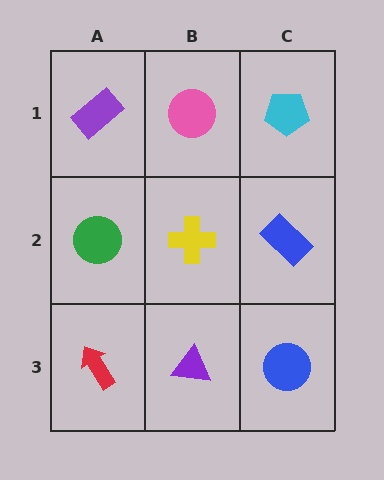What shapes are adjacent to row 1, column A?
A green circle (row 2, column A), a pink circle (row 1, column B).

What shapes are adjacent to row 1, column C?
A blue rectangle (row 2, column C), a pink circle (row 1, column B).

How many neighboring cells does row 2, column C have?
3.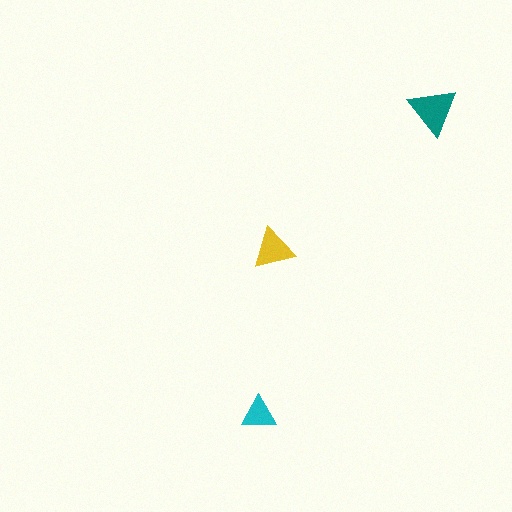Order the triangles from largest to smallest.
the teal one, the yellow one, the cyan one.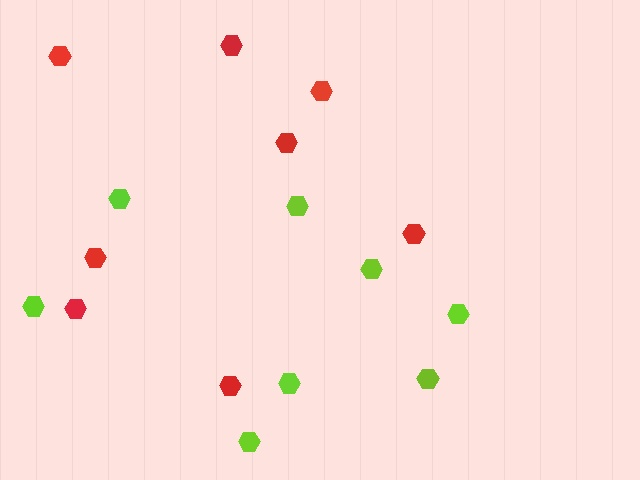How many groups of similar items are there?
There are 2 groups: one group of lime hexagons (8) and one group of red hexagons (8).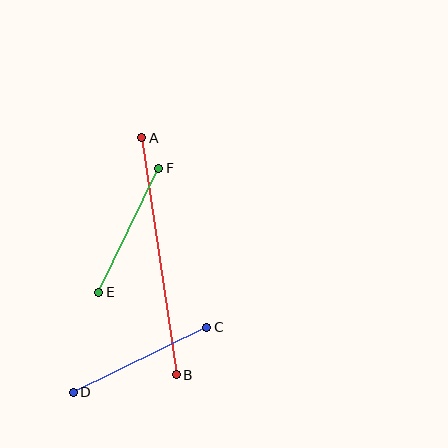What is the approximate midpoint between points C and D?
The midpoint is at approximately (140, 360) pixels.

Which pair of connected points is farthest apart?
Points A and B are farthest apart.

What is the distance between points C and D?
The distance is approximately 148 pixels.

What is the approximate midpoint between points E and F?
The midpoint is at approximately (129, 230) pixels.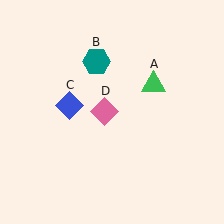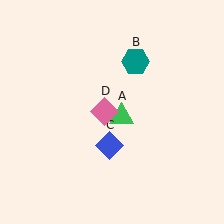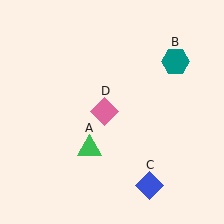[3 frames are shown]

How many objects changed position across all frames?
3 objects changed position: green triangle (object A), teal hexagon (object B), blue diamond (object C).